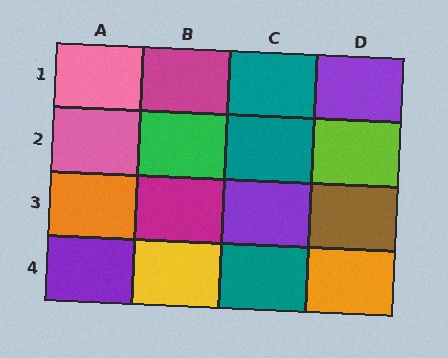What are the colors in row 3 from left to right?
Orange, magenta, purple, brown.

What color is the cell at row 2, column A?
Pink.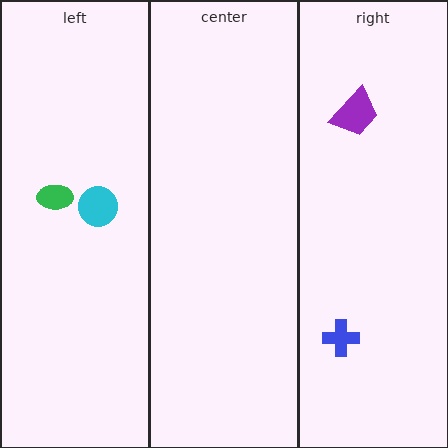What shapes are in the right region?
The blue cross, the purple trapezoid.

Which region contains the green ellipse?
The left region.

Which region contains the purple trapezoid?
The right region.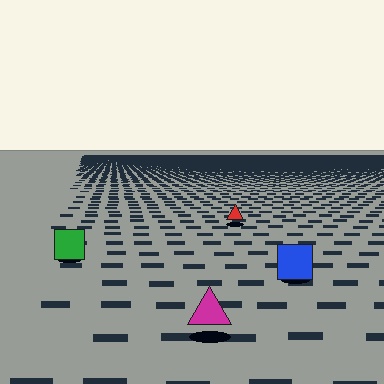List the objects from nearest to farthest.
From nearest to farthest: the magenta triangle, the blue square, the green square, the red triangle.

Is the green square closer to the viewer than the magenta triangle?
No. The magenta triangle is closer — you can tell from the texture gradient: the ground texture is coarser near it.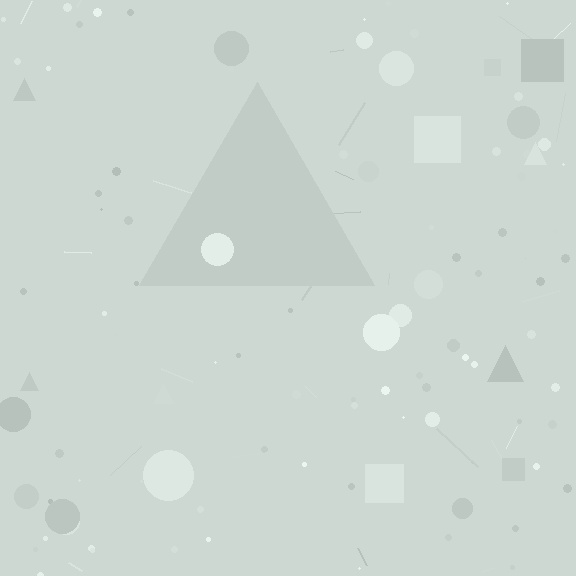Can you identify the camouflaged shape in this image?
The camouflaged shape is a triangle.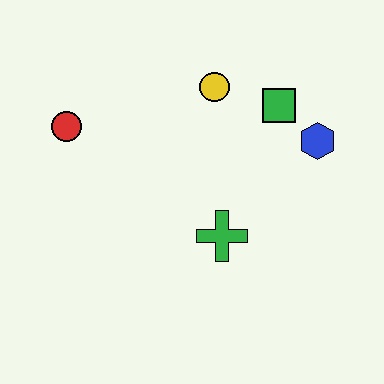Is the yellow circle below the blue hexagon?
No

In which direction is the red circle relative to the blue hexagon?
The red circle is to the left of the blue hexagon.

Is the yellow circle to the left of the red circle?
No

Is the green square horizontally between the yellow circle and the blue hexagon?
Yes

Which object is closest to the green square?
The blue hexagon is closest to the green square.